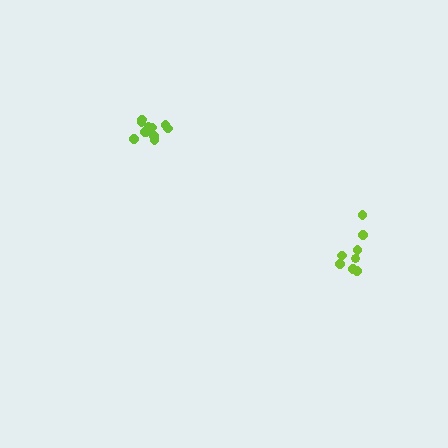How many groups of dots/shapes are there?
There are 2 groups.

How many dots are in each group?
Group 1: 11 dots, Group 2: 8 dots (19 total).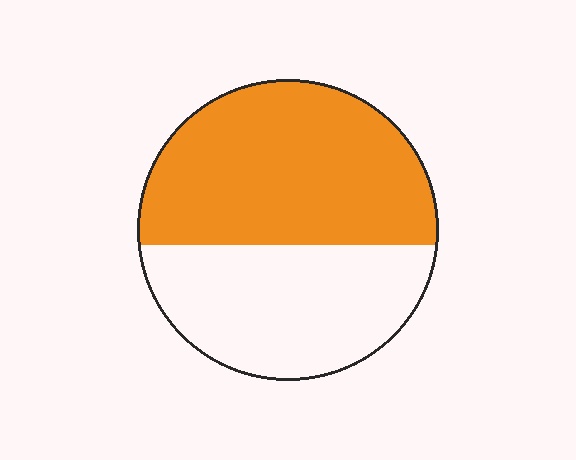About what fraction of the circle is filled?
About three fifths (3/5).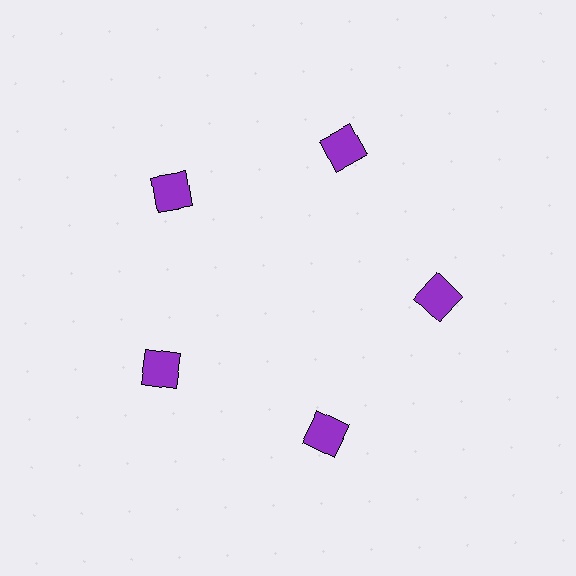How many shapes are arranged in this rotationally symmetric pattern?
There are 5 shapes, arranged in 5 groups of 1.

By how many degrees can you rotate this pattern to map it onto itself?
The pattern maps onto itself every 72 degrees of rotation.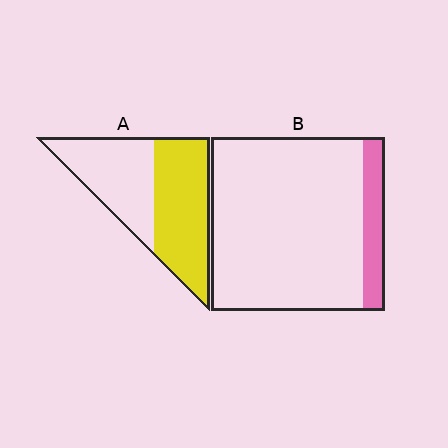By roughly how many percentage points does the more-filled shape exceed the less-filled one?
By roughly 40 percentage points (A over B).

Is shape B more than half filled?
No.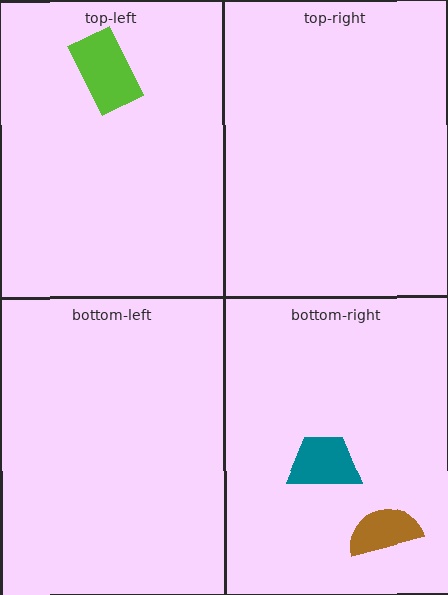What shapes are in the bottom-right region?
The brown semicircle, the teal trapezoid.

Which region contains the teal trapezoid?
The bottom-right region.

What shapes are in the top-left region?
The lime rectangle.